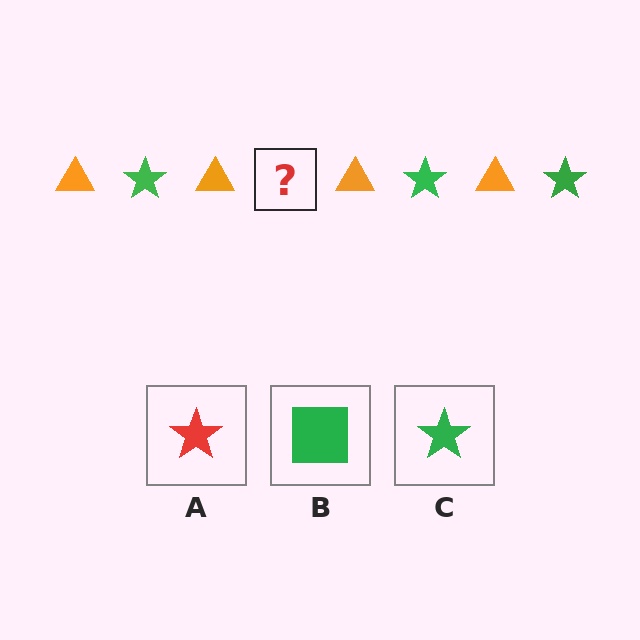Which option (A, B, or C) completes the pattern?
C.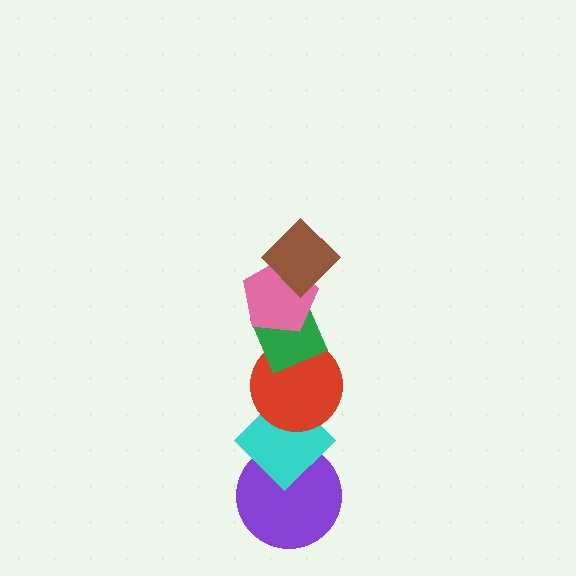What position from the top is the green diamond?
The green diamond is 3rd from the top.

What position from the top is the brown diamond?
The brown diamond is 1st from the top.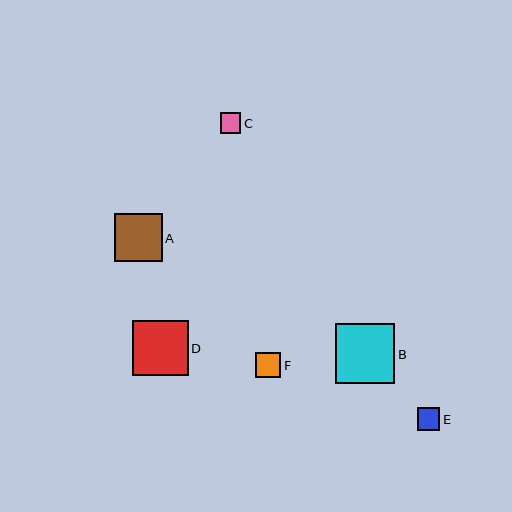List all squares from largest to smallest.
From largest to smallest: B, D, A, F, E, C.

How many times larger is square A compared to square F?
Square A is approximately 1.9 times the size of square F.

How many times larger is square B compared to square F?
Square B is approximately 2.4 times the size of square F.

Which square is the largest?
Square B is the largest with a size of approximately 60 pixels.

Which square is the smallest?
Square C is the smallest with a size of approximately 20 pixels.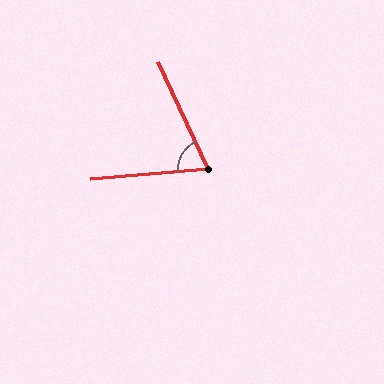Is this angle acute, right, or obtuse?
It is acute.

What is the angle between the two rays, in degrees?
Approximately 70 degrees.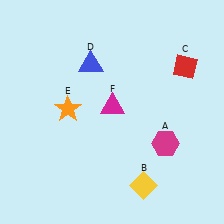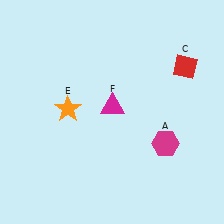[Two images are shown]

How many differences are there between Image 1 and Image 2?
There are 2 differences between the two images.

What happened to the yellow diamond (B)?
The yellow diamond (B) was removed in Image 2. It was in the bottom-right area of Image 1.